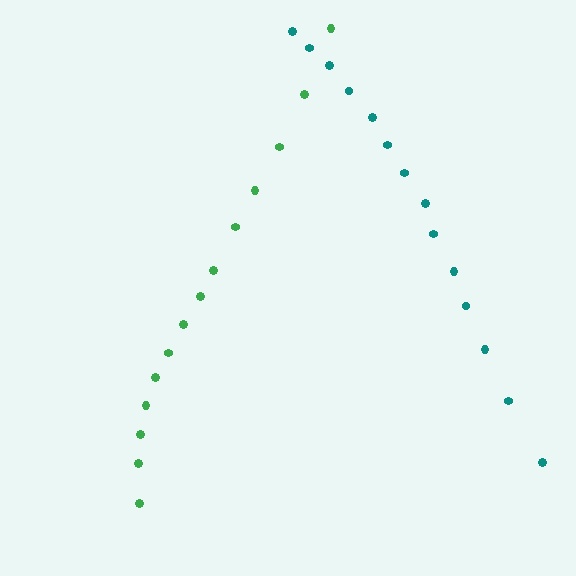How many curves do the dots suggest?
There are 2 distinct paths.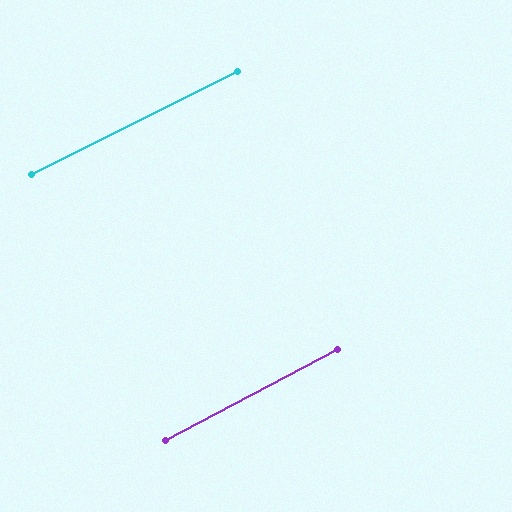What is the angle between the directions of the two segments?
Approximately 1 degree.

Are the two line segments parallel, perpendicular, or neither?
Parallel — their directions differ by only 1.4°.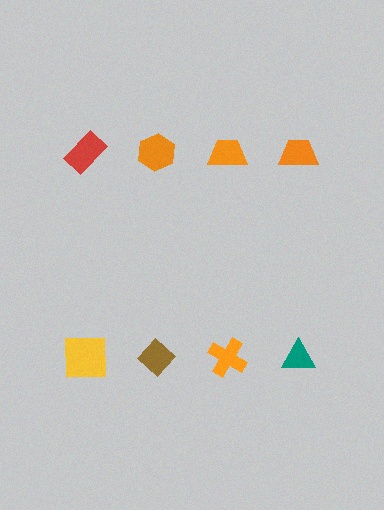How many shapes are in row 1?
4 shapes.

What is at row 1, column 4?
An orange trapezoid.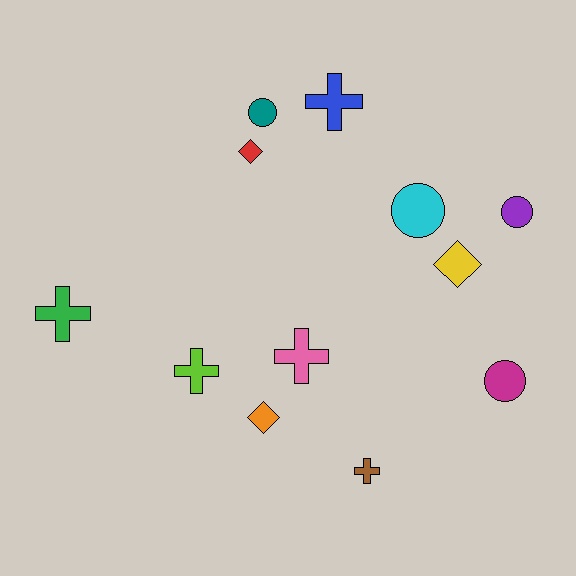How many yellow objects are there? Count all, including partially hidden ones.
There is 1 yellow object.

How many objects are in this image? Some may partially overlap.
There are 12 objects.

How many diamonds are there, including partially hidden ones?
There are 3 diamonds.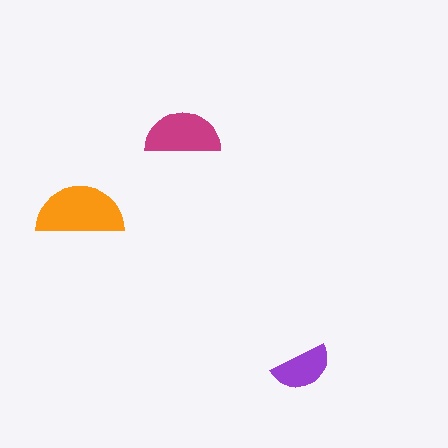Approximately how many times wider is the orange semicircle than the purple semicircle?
About 1.5 times wider.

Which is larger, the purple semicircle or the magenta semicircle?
The magenta one.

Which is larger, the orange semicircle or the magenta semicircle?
The orange one.